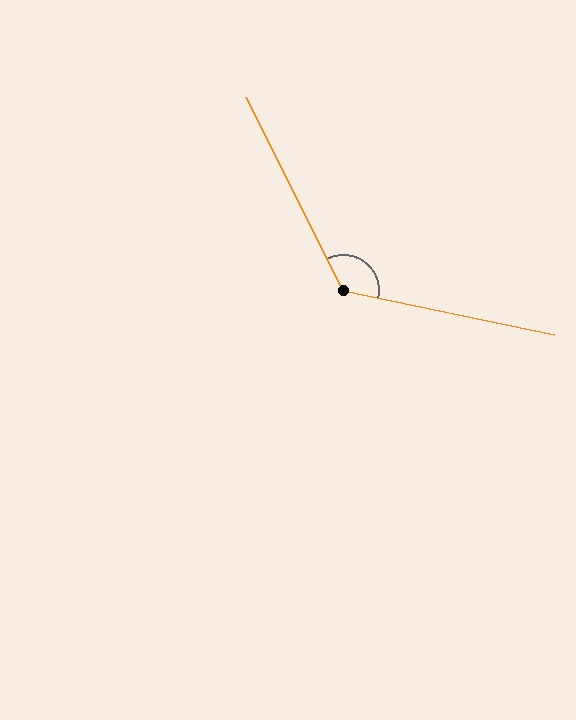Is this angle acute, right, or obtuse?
It is obtuse.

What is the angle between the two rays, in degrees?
Approximately 129 degrees.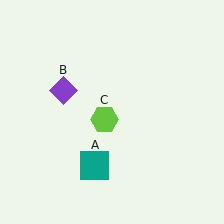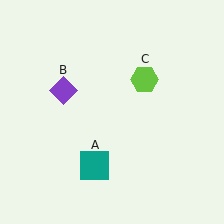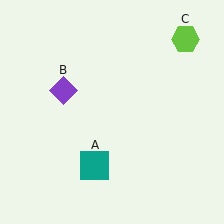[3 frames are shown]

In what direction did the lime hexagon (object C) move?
The lime hexagon (object C) moved up and to the right.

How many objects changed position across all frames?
1 object changed position: lime hexagon (object C).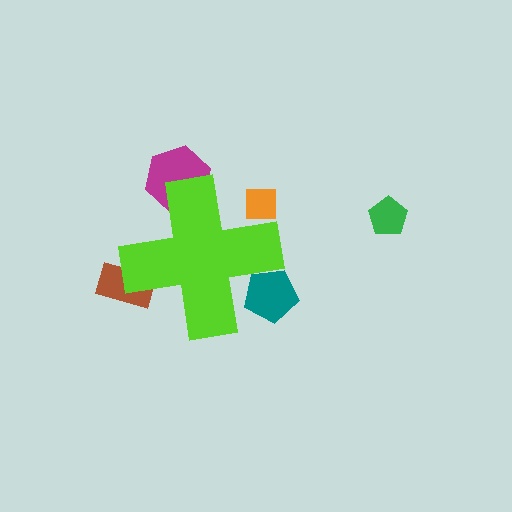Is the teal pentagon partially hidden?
Yes, the teal pentagon is partially hidden behind the lime cross.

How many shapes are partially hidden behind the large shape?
4 shapes are partially hidden.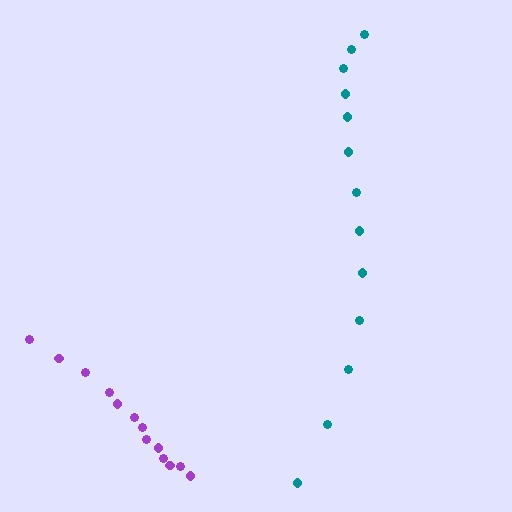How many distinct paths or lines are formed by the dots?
There are 2 distinct paths.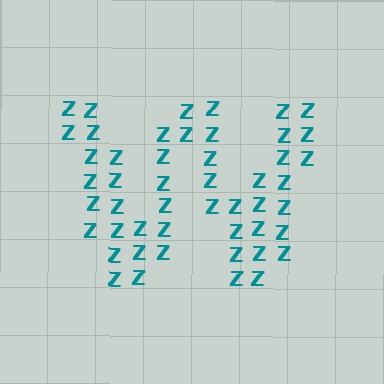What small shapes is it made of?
It is made of small letter Z's.